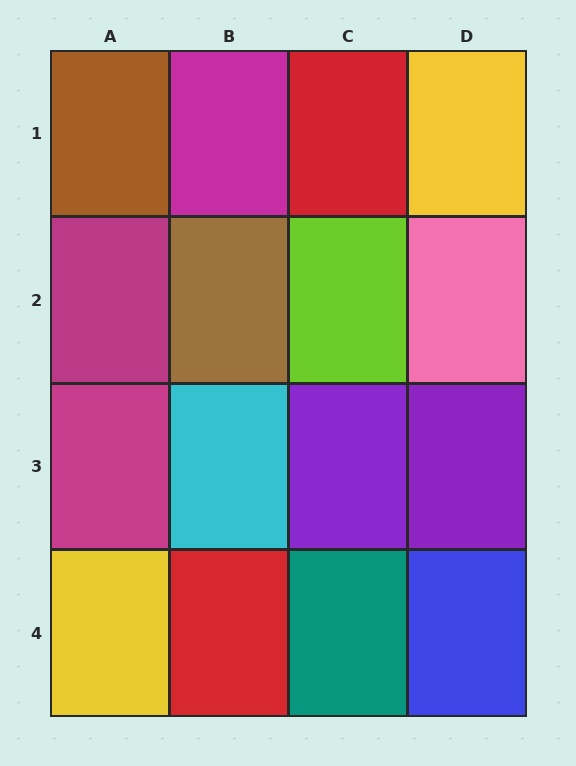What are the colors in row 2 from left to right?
Magenta, brown, lime, pink.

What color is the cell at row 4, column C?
Teal.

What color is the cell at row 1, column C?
Red.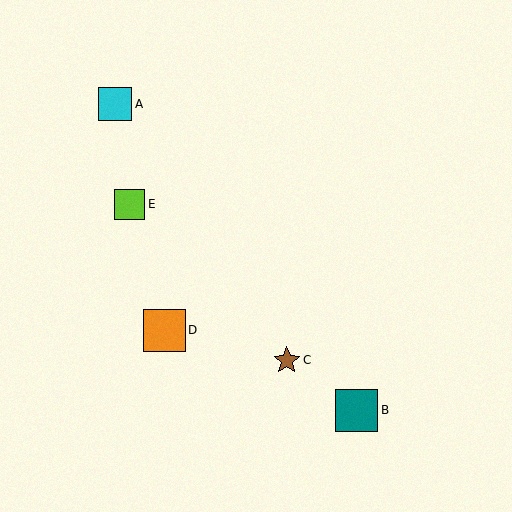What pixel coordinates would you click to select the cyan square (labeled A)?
Click at (115, 104) to select the cyan square A.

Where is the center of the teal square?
The center of the teal square is at (357, 410).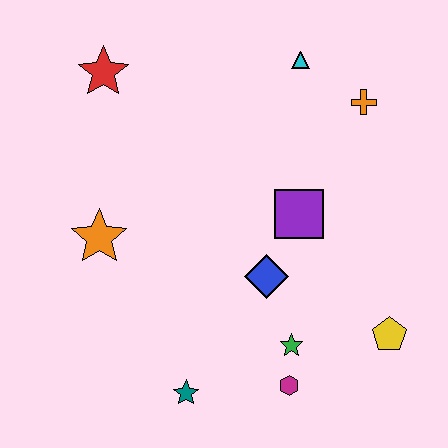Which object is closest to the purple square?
The blue diamond is closest to the purple square.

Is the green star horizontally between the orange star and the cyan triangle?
Yes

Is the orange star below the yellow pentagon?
No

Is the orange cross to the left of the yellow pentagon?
Yes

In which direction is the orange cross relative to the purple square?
The orange cross is above the purple square.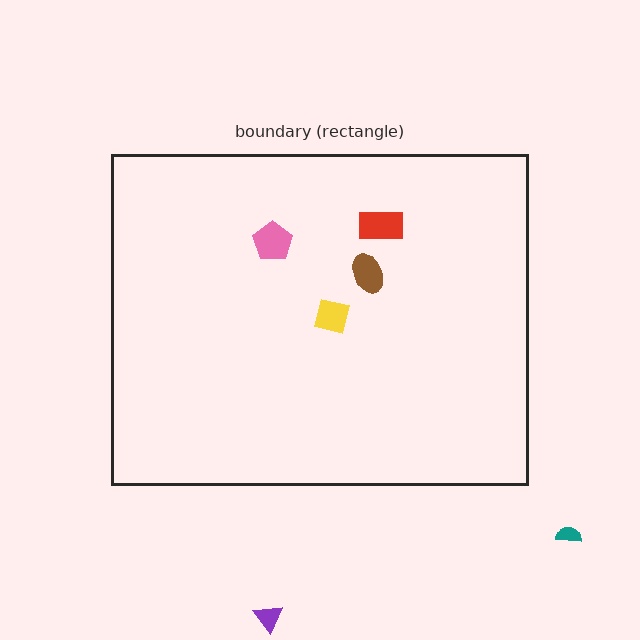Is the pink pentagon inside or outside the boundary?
Inside.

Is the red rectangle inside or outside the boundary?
Inside.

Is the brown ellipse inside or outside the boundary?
Inside.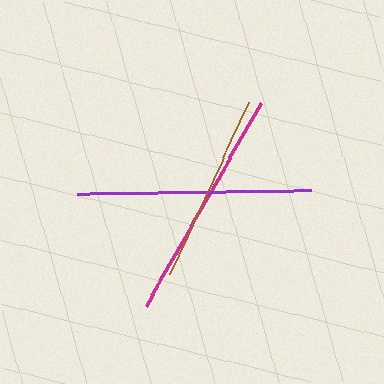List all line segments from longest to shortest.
From longest to shortest: magenta, purple, brown.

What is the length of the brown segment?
The brown segment is approximately 189 pixels long.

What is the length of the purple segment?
The purple segment is approximately 233 pixels long.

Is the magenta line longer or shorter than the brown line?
The magenta line is longer than the brown line.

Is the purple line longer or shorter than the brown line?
The purple line is longer than the brown line.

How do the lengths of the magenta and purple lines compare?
The magenta and purple lines are approximately the same length.